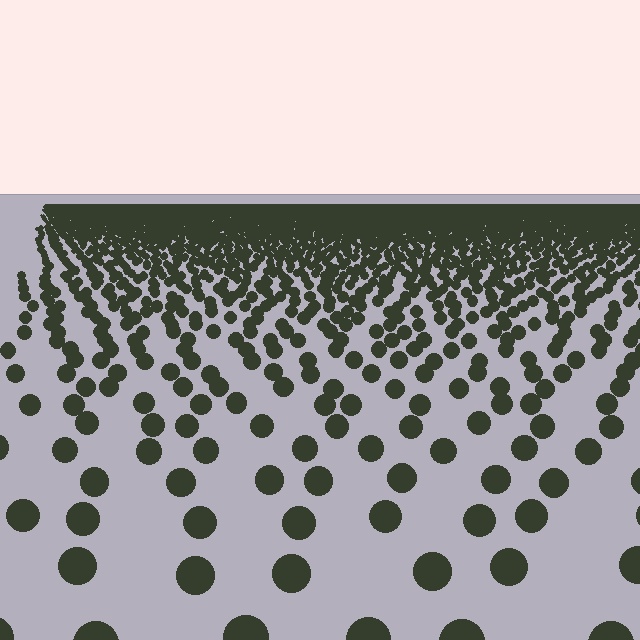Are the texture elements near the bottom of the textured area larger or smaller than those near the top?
Larger. Near the bottom, elements are closer to the viewer and appear at a bigger on-screen size.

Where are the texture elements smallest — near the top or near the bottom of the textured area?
Near the top.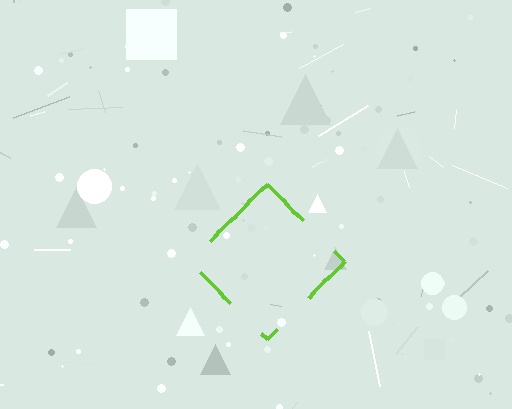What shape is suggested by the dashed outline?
The dashed outline suggests a diamond.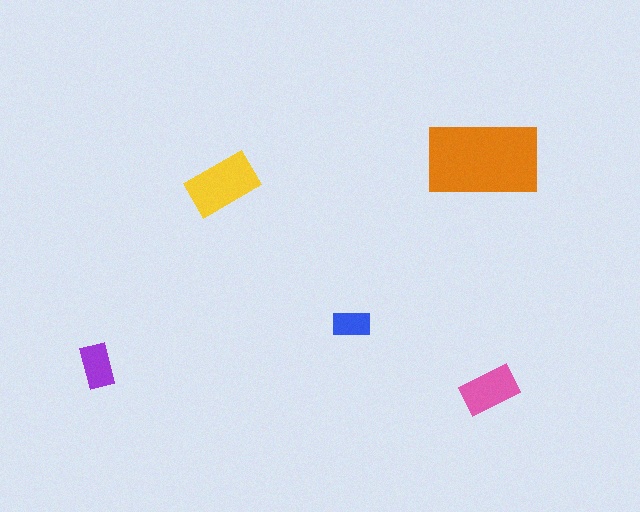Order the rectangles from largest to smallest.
the orange one, the yellow one, the pink one, the purple one, the blue one.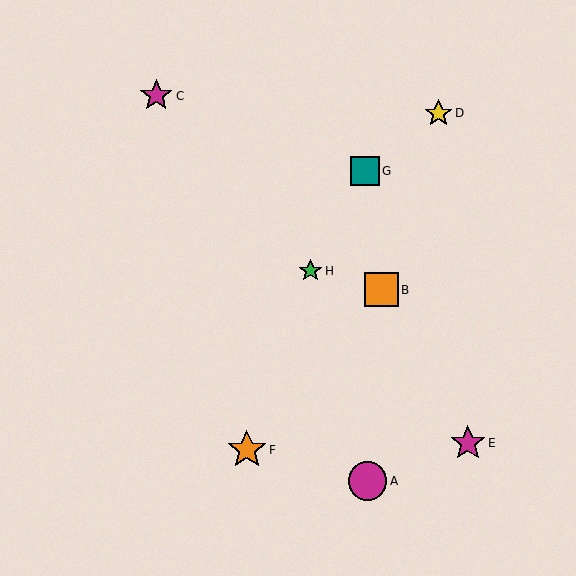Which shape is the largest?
The magenta circle (labeled A) is the largest.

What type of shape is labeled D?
Shape D is a yellow star.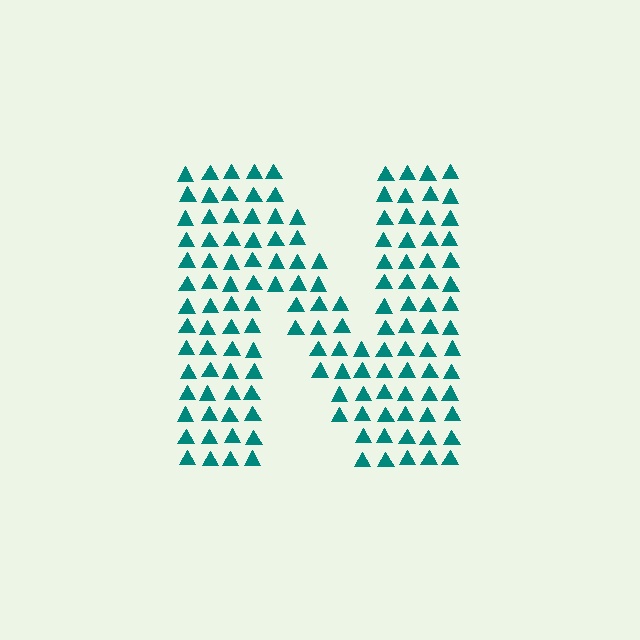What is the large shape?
The large shape is the letter N.